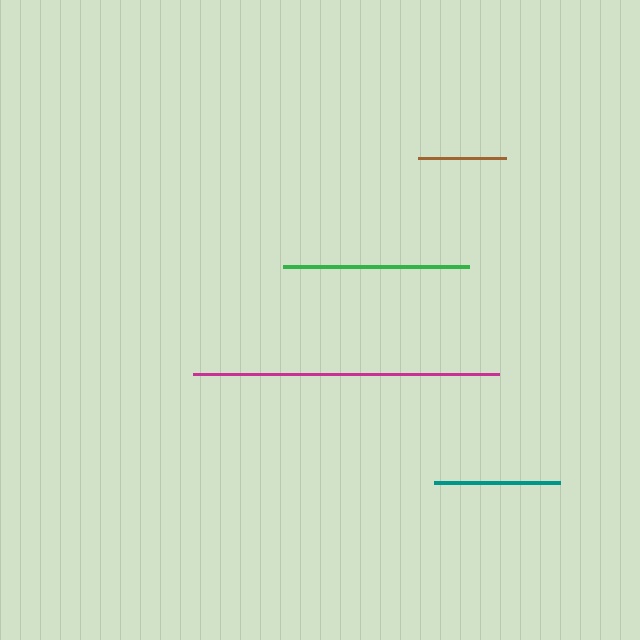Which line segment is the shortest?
The brown line is the shortest at approximately 87 pixels.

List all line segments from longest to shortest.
From longest to shortest: magenta, green, teal, brown.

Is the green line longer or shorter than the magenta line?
The magenta line is longer than the green line.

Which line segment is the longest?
The magenta line is the longest at approximately 307 pixels.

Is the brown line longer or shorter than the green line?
The green line is longer than the brown line.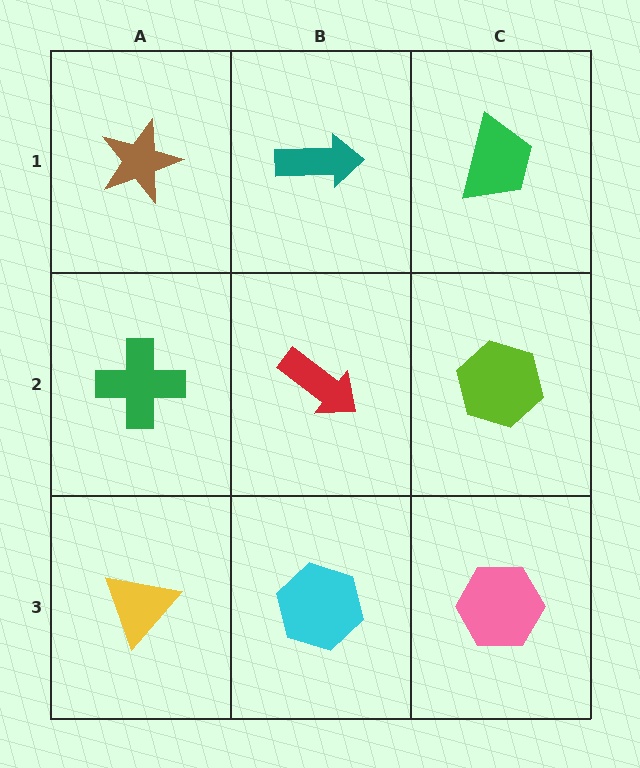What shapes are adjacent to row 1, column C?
A lime hexagon (row 2, column C), a teal arrow (row 1, column B).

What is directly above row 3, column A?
A green cross.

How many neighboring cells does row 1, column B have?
3.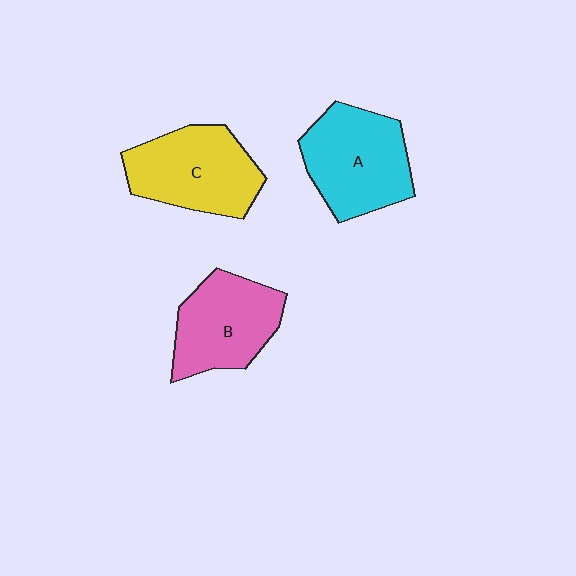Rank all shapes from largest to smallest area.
From largest to smallest: A (cyan), C (yellow), B (pink).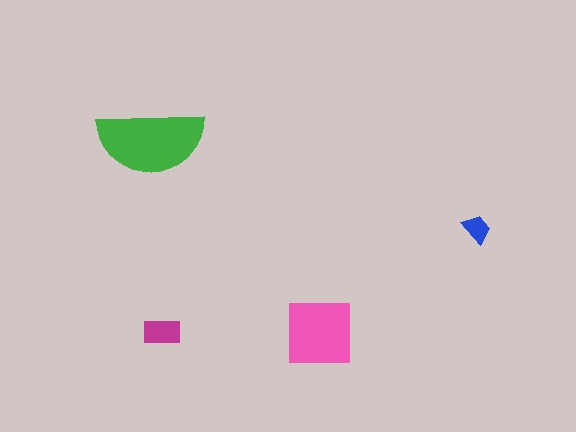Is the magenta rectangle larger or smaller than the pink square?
Smaller.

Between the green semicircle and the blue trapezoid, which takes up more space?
The green semicircle.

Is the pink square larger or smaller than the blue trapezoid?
Larger.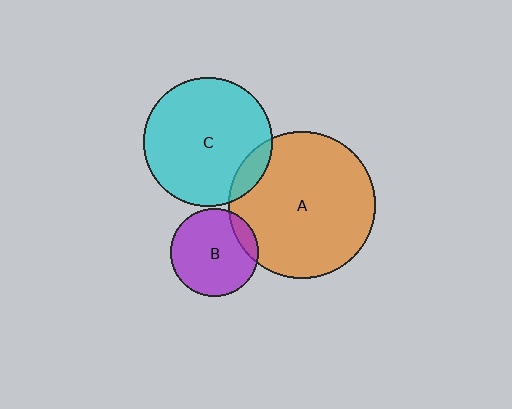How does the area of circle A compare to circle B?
Approximately 2.8 times.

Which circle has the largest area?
Circle A (orange).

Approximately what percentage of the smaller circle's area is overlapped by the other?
Approximately 10%.